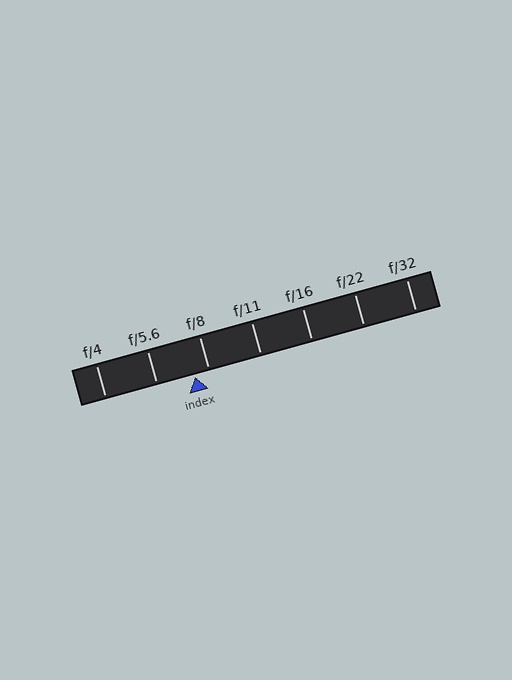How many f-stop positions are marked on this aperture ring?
There are 7 f-stop positions marked.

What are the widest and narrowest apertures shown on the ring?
The widest aperture shown is f/4 and the narrowest is f/32.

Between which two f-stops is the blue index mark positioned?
The index mark is between f/5.6 and f/8.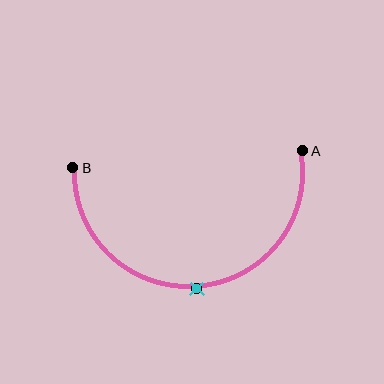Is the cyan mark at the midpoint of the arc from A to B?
Yes. The cyan mark lies on the arc at equal arc-length from both A and B — it is the arc midpoint.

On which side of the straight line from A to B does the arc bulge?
The arc bulges below the straight line connecting A and B.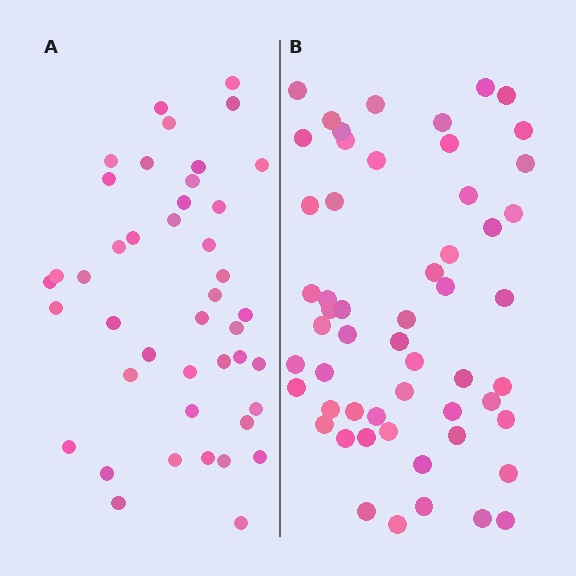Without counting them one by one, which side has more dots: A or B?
Region B (the right region) has more dots.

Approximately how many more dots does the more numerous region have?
Region B has roughly 12 or so more dots than region A.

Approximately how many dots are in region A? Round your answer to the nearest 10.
About 40 dots. (The exact count is 43, which rounds to 40.)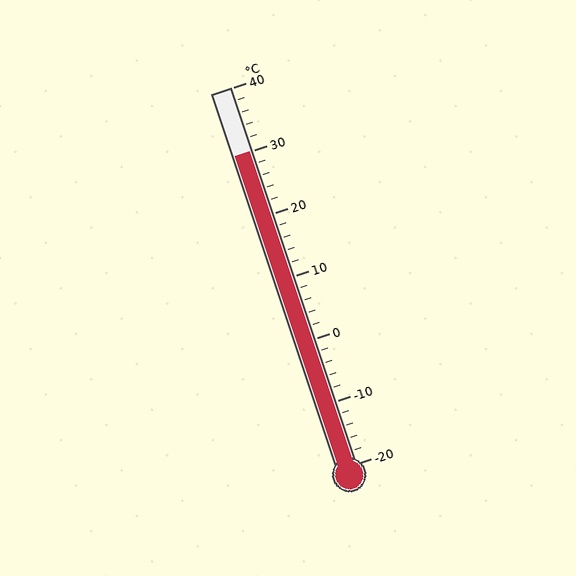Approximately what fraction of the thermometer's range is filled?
The thermometer is filled to approximately 85% of its range.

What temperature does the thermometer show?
The thermometer shows approximately 30°C.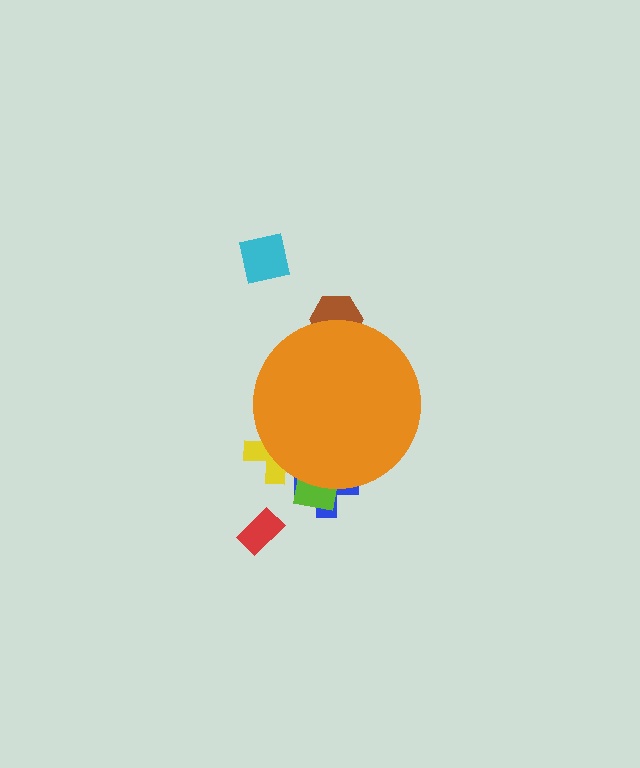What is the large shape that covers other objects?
An orange circle.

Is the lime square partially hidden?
Yes, the lime square is partially hidden behind the orange circle.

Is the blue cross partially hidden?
Yes, the blue cross is partially hidden behind the orange circle.